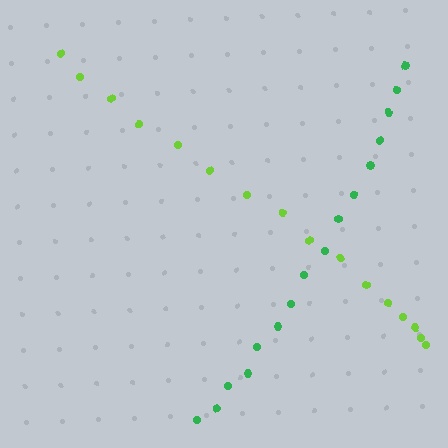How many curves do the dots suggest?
There are 2 distinct paths.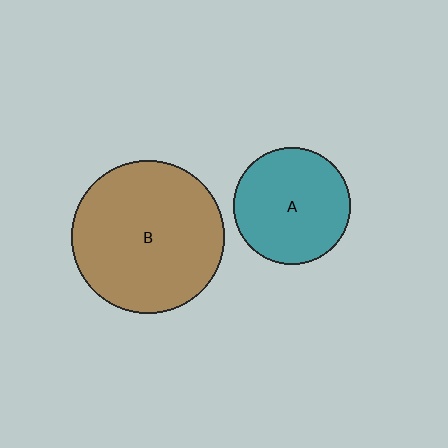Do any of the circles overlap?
No, none of the circles overlap.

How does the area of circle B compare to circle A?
Approximately 1.7 times.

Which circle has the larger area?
Circle B (brown).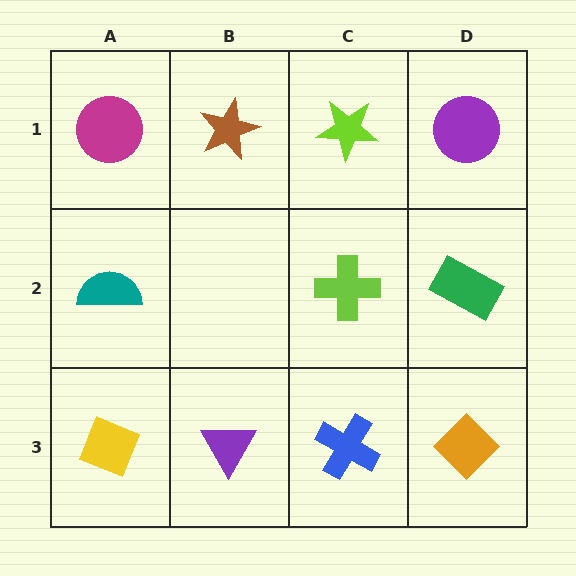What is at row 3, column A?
A yellow diamond.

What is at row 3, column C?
A blue cross.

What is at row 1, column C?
A lime star.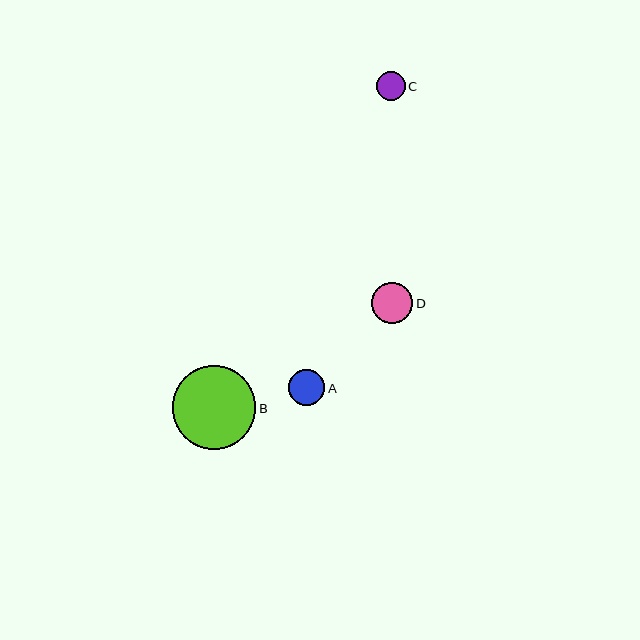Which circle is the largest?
Circle B is the largest with a size of approximately 83 pixels.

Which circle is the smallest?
Circle C is the smallest with a size of approximately 29 pixels.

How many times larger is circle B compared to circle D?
Circle B is approximately 2.0 times the size of circle D.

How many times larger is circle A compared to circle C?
Circle A is approximately 1.3 times the size of circle C.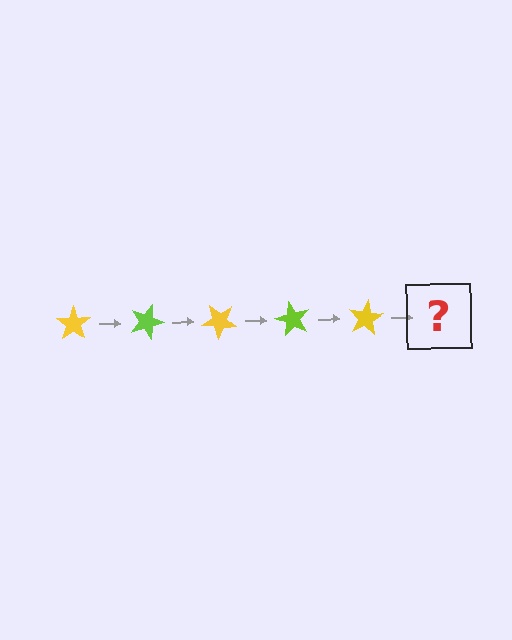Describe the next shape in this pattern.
It should be a lime star, rotated 100 degrees from the start.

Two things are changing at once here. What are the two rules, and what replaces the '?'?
The two rules are that it rotates 20 degrees each step and the color cycles through yellow and lime. The '?' should be a lime star, rotated 100 degrees from the start.